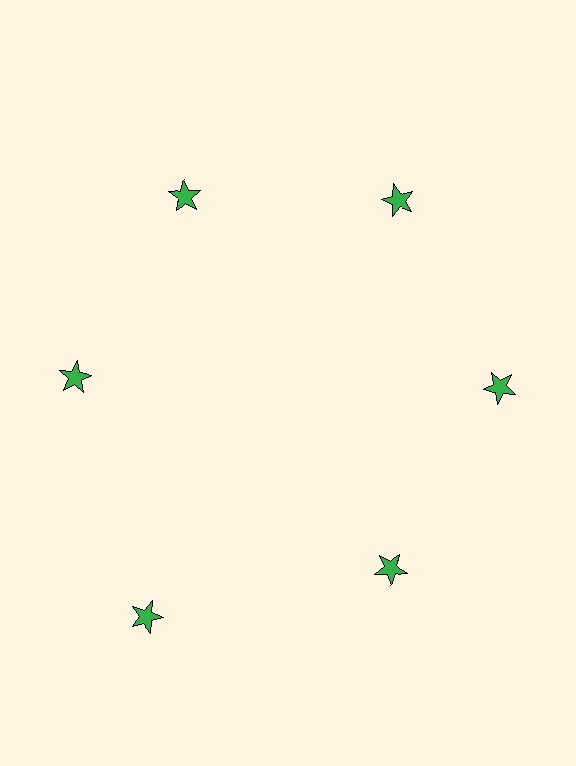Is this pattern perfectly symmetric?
No. The 6 green stars are arranged in a ring, but one element near the 7 o'clock position is pushed outward from the center, breaking the 6-fold rotational symmetry.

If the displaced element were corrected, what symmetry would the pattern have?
It would have 6-fold rotational symmetry — the pattern would map onto itself every 60 degrees.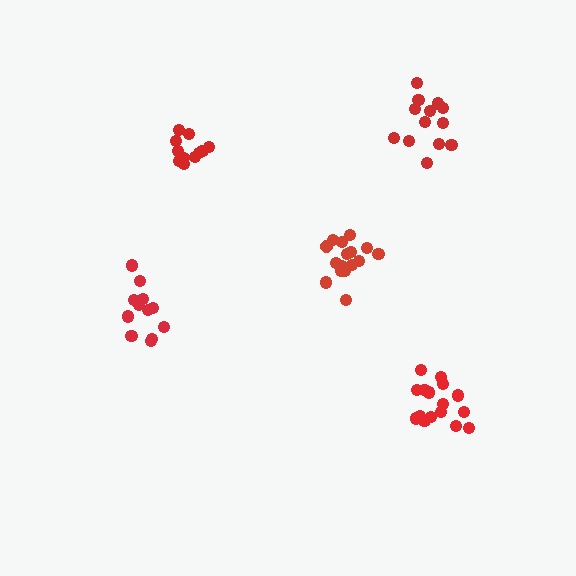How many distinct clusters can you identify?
There are 5 distinct clusters.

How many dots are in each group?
Group 1: 11 dots, Group 2: 13 dots, Group 3: 17 dots, Group 4: 17 dots, Group 5: 12 dots (70 total).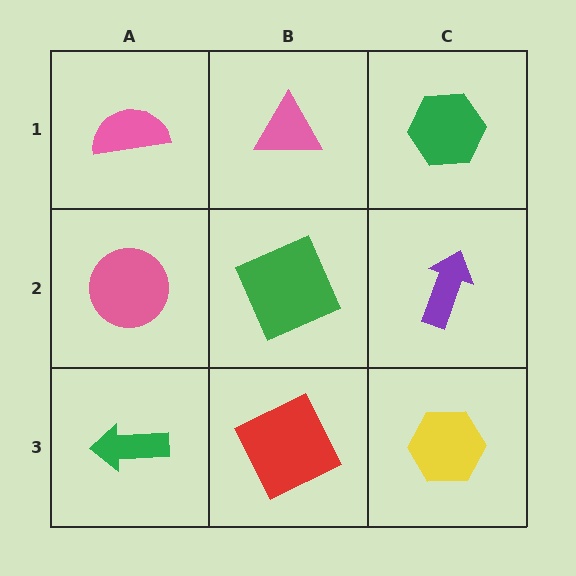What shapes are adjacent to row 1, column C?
A purple arrow (row 2, column C), a pink triangle (row 1, column B).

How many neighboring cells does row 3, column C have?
2.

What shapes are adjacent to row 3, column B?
A green square (row 2, column B), a green arrow (row 3, column A), a yellow hexagon (row 3, column C).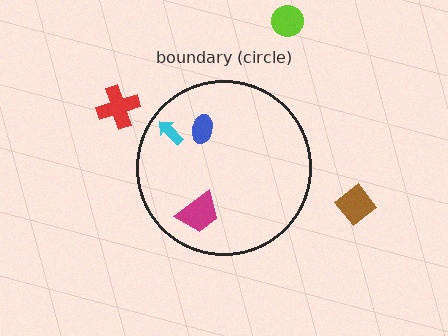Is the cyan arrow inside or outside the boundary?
Inside.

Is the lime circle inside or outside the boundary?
Outside.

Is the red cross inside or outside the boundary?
Outside.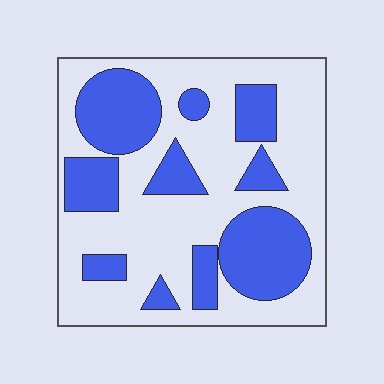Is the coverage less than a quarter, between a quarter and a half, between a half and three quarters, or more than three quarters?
Between a quarter and a half.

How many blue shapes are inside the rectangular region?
10.